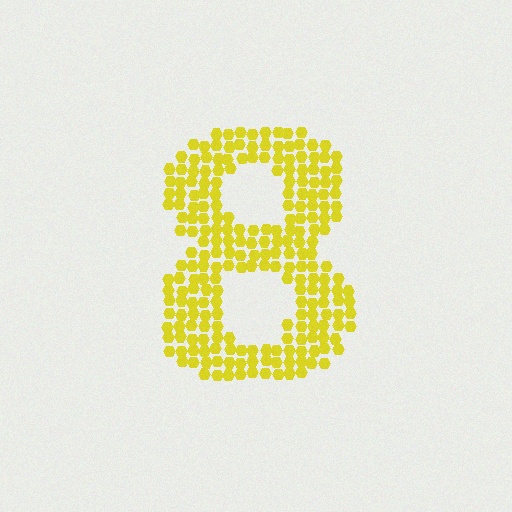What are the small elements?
The small elements are hexagons.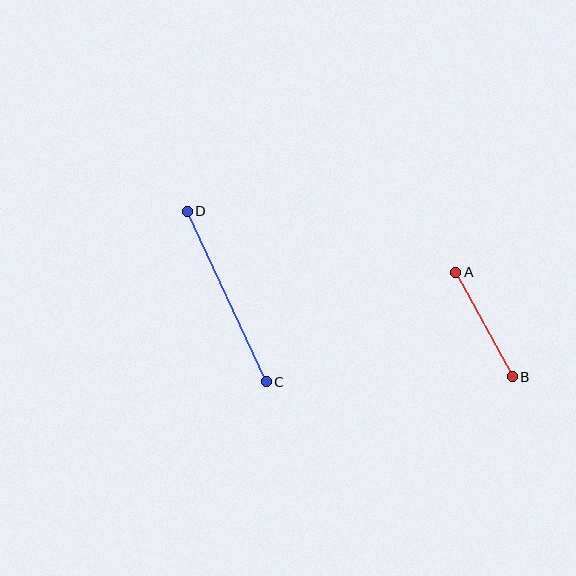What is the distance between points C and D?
The distance is approximately 188 pixels.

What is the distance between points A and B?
The distance is approximately 119 pixels.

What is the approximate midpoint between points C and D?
The midpoint is at approximately (227, 297) pixels.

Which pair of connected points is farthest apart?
Points C and D are farthest apart.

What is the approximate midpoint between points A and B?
The midpoint is at approximately (484, 324) pixels.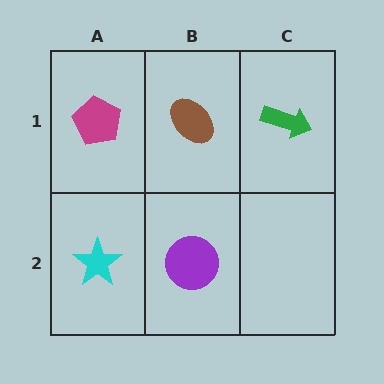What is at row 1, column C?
A green arrow.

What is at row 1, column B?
A brown ellipse.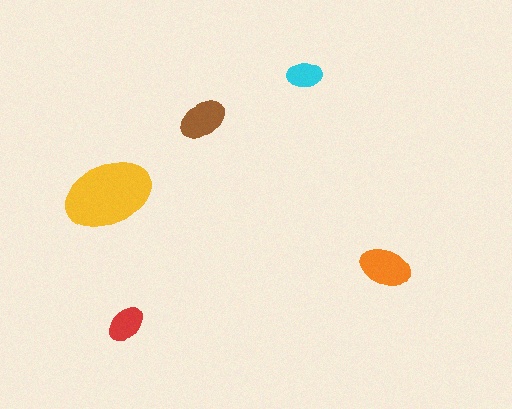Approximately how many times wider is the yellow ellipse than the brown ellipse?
About 2 times wider.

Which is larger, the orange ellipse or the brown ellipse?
The orange one.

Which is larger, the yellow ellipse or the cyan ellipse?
The yellow one.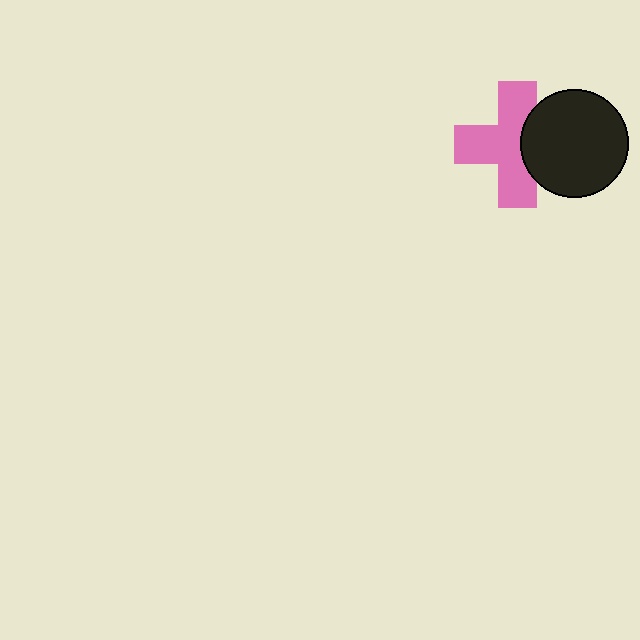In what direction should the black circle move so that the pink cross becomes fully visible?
The black circle should move right. That is the shortest direction to clear the overlap and leave the pink cross fully visible.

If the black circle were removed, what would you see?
You would see the complete pink cross.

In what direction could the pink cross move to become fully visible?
The pink cross could move left. That would shift it out from behind the black circle entirely.